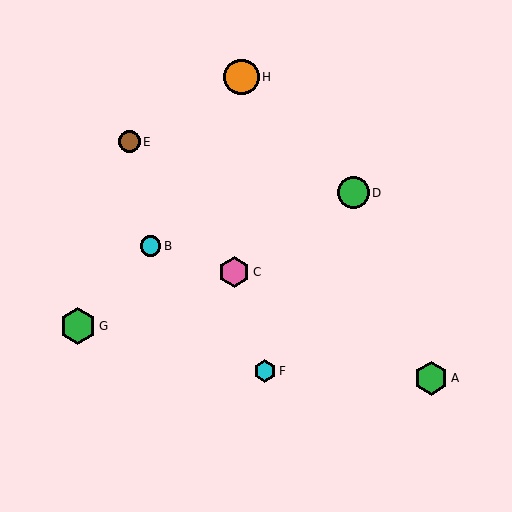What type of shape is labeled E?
Shape E is a brown circle.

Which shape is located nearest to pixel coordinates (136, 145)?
The brown circle (labeled E) at (129, 142) is nearest to that location.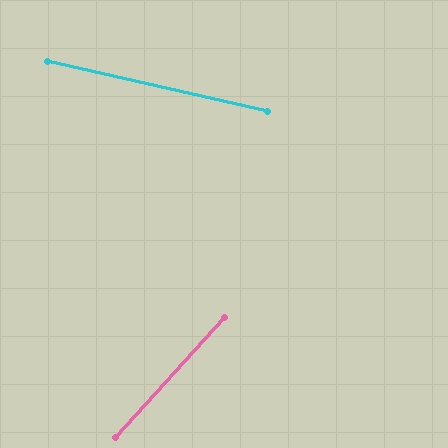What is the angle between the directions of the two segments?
Approximately 61 degrees.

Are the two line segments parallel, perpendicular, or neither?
Neither parallel nor perpendicular — they differ by about 61°.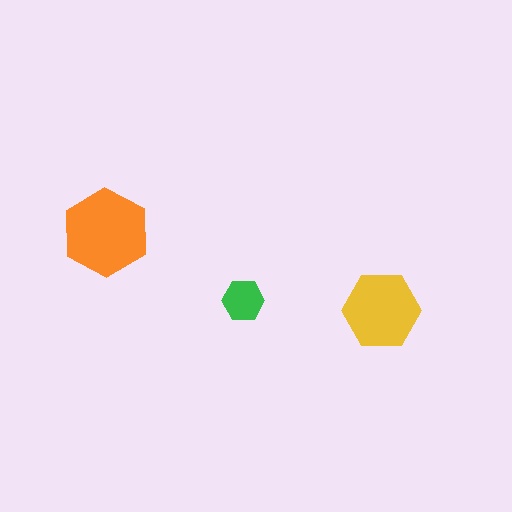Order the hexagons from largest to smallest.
the orange one, the yellow one, the green one.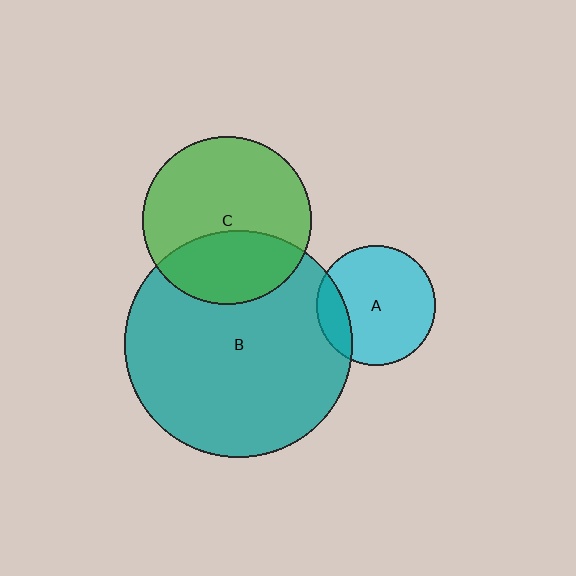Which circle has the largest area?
Circle B (teal).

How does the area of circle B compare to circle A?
Approximately 3.6 times.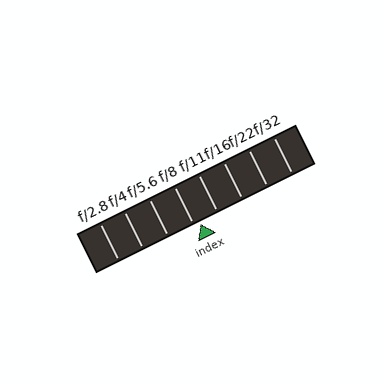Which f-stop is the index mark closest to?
The index mark is closest to f/8.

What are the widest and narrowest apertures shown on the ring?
The widest aperture shown is f/2.8 and the narrowest is f/32.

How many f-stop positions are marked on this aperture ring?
There are 8 f-stop positions marked.